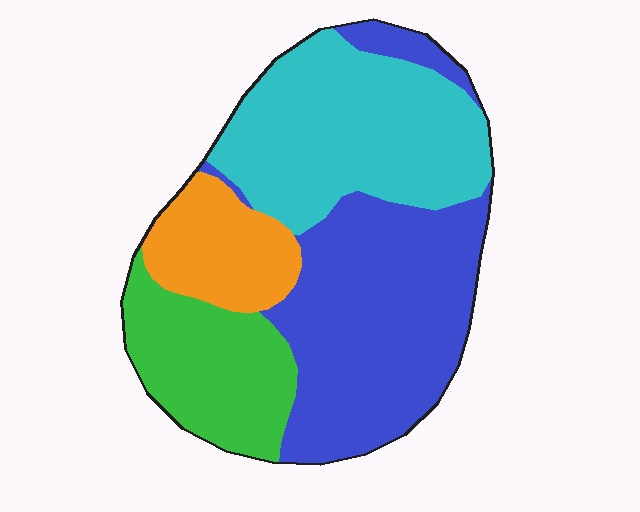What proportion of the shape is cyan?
Cyan covers 31% of the shape.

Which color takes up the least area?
Orange, at roughly 10%.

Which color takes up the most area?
Blue, at roughly 40%.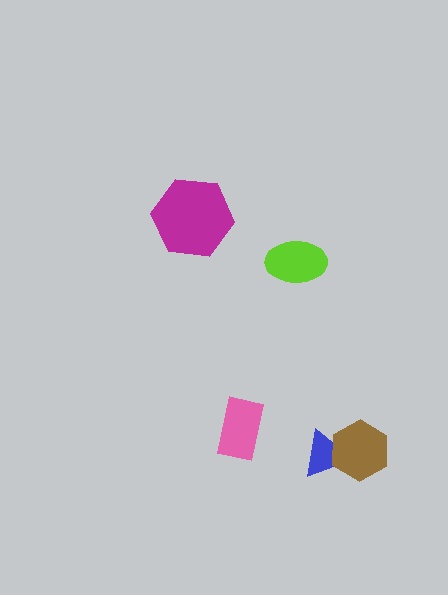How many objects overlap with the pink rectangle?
0 objects overlap with the pink rectangle.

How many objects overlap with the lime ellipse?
0 objects overlap with the lime ellipse.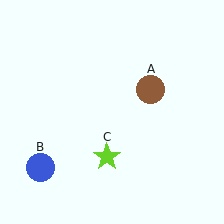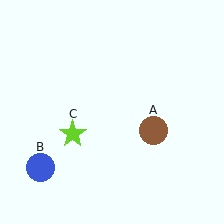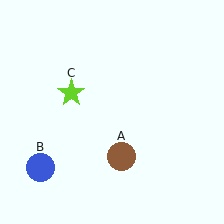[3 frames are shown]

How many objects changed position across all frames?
2 objects changed position: brown circle (object A), lime star (object C).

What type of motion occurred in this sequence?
The brown circle (object A), lime star (object C) rotated clockwise around the center of the scene.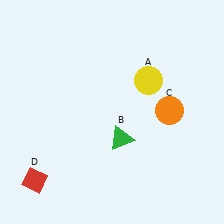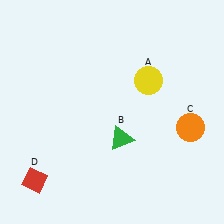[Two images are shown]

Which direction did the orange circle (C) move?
The orange circle (C) moved right.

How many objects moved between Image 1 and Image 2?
1 object moved between the two images.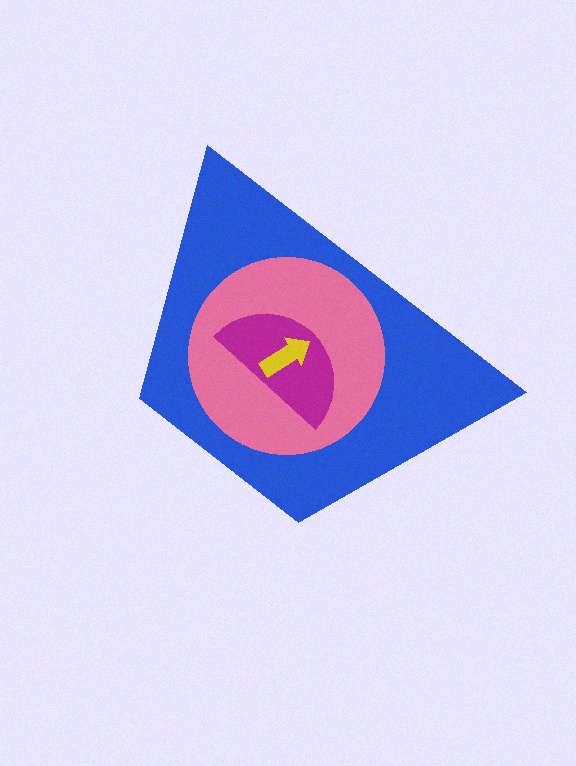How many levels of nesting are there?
4.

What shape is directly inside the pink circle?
The magenta semicircle.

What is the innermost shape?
The yellow arrow.